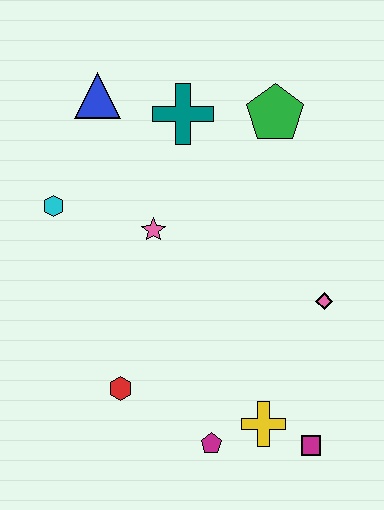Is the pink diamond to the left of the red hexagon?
No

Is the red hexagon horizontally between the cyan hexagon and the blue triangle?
No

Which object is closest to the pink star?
The cyan hexagon is closest to the pink star.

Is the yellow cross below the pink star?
Yes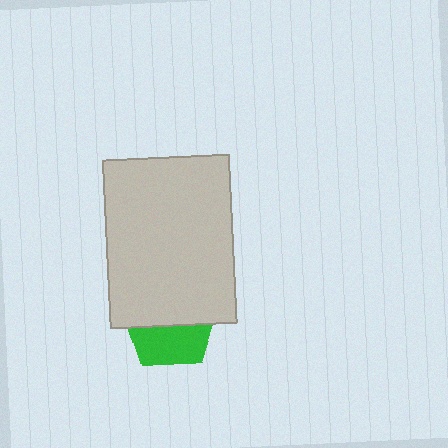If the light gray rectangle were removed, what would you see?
You would see the complete green pentagon.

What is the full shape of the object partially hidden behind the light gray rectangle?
The partially hidden object is a green pentagon.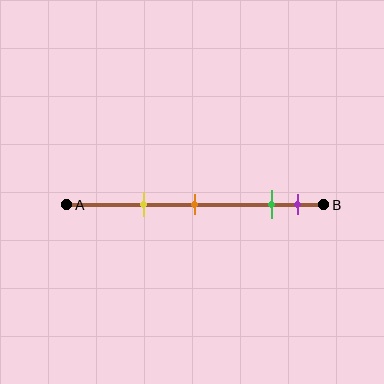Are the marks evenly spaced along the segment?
No, the marks are not evenly spaced.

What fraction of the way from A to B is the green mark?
The green mark is approximately 80% (0.8) of the way from A to B.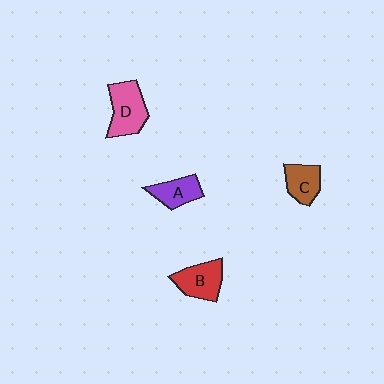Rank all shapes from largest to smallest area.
From largest to smallest: D (pink), B (red), C (brown), A (purple).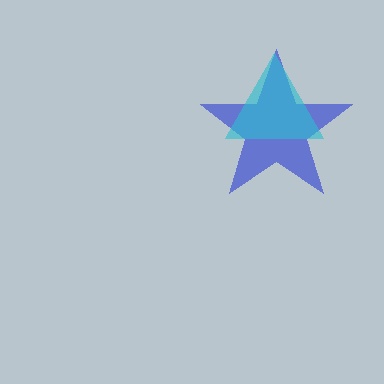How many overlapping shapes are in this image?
There are 2 overlapping shapes in the image.